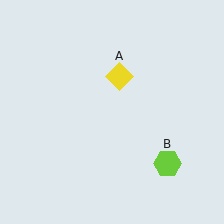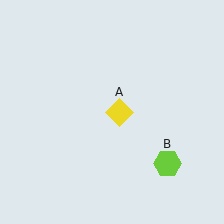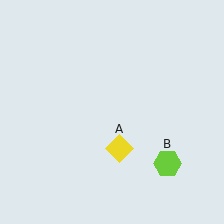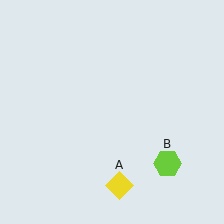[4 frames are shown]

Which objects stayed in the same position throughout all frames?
Lime hexagon (object B) remained stationary.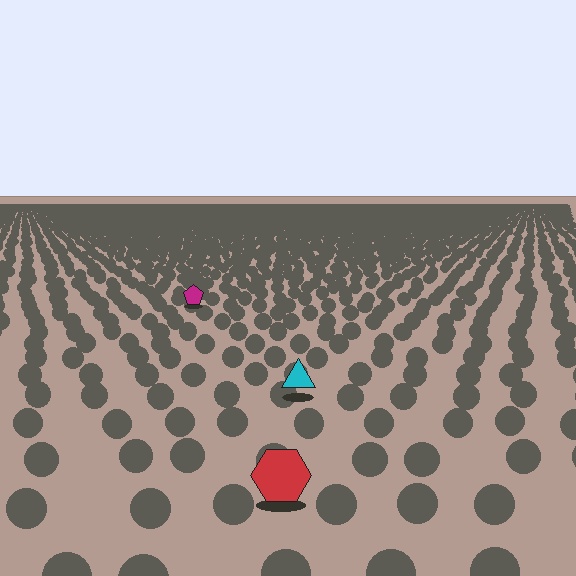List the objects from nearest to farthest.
From nearest to farthest: the red hexagon, the cyan triangle, the magenta pentagon.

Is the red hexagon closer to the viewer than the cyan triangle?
Yes. The red hexagon is closer — you can tell from the texture gradient: the ground texture is coarser near it.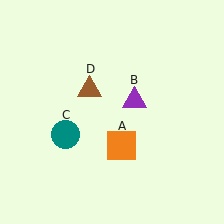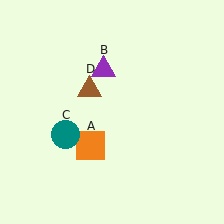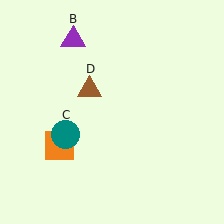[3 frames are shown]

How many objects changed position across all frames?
2 objects changed position: orange square (object A), purple triangle (object B).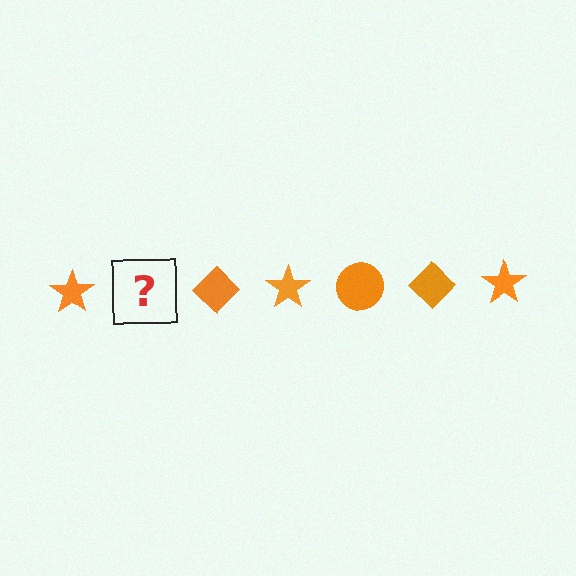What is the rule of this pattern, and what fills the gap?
The rule is that the pattern cycles through star, circle, diamond shapes in orange. The gap should be filled with an orange circle.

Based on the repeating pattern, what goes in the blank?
The blank should be an orange circle.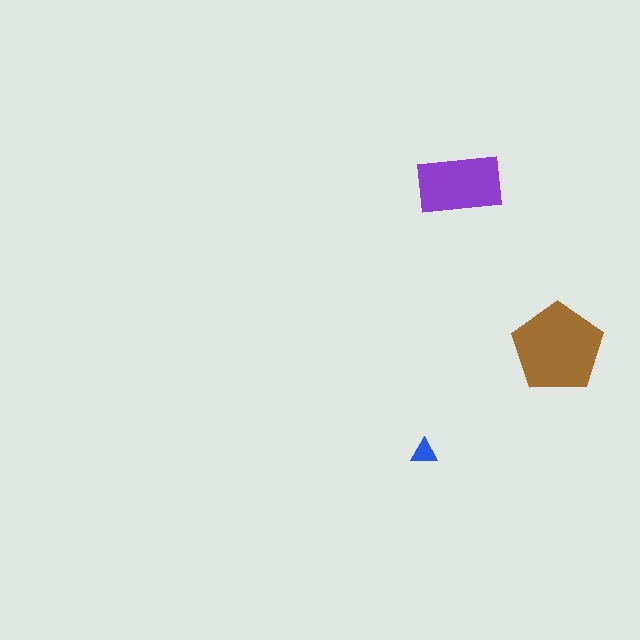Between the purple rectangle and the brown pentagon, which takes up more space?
The brown pentagon.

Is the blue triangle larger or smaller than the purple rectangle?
Smaller.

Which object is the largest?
The brown pentagon.